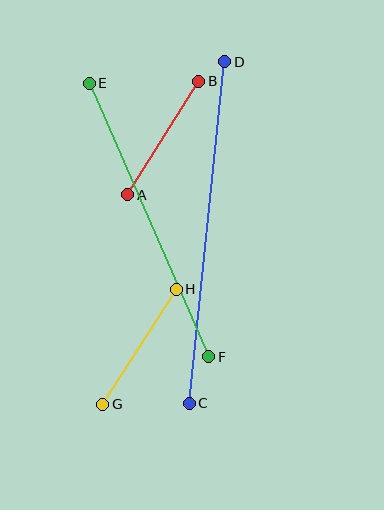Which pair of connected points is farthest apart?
Points C and D are farthest apart.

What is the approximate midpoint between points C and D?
The midpoint is at approximately (207, 233) pixels.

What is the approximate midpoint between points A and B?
The midpoint is at approximately (163, 138) pixels.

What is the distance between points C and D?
The distance is approximately 343 pixels.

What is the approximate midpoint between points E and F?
The midpoint is at approximately (149, 220) pixels.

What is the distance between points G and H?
The distance is approximately 136 pixels.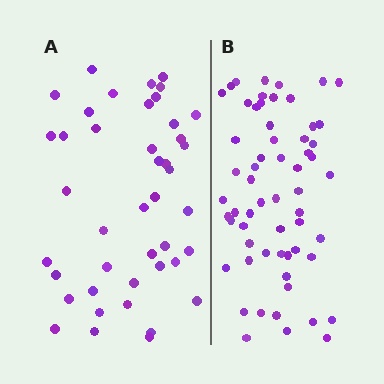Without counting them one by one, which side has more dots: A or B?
Region B (the right region) has more dots.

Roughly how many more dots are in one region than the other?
Region B has approximately 15 more dots than region A.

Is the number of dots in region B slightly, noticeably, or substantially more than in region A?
Region B has noticeably more, but not dramatically so. The ratio is roughly 1.4 to 1.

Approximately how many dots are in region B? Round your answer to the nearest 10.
About 60 dots.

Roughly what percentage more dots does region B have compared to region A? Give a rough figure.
About 40% more.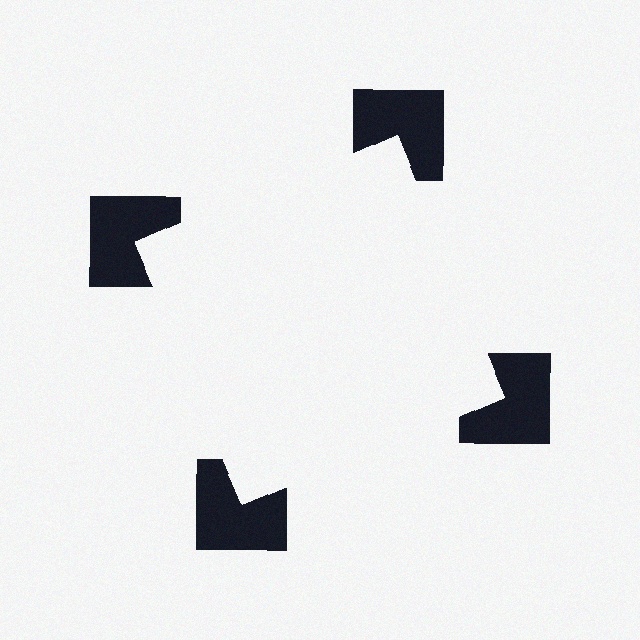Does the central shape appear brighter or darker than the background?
It typically appears slightly brighter than the background, even though no actual brightness change is drawn.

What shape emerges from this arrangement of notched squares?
An illusory square — its edges are inferred from the aligned wedge cuts in the notched squares, not physically drawn.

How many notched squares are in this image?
There are 4 — one at each vertex of the illusory square.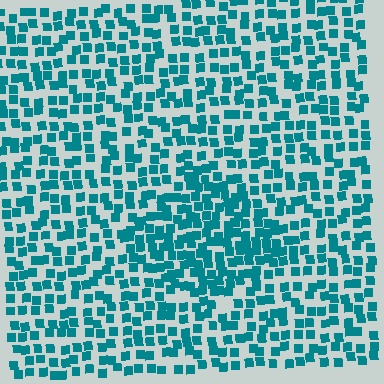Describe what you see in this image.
The image contains small teal elements arranged at two different densities. A diamond-shaped region is visible where the elements are more densely packed than the surrounding area.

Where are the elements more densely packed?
The elements are more densely packed inside the diamond boundary.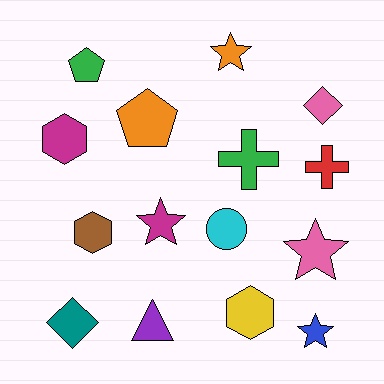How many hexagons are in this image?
There are 3 hexagons.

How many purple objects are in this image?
There is 1 purple object.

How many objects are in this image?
There are 15 objects.